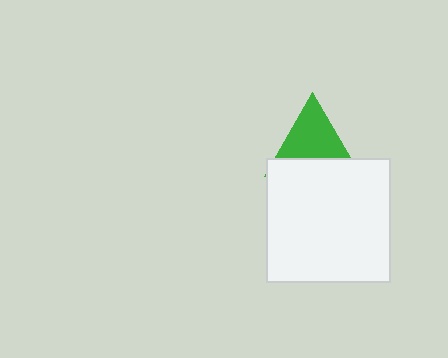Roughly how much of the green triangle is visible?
About half of it is visible (roughly 59%).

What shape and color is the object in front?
The object in front is a white square.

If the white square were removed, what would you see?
You would see the complete green triangle.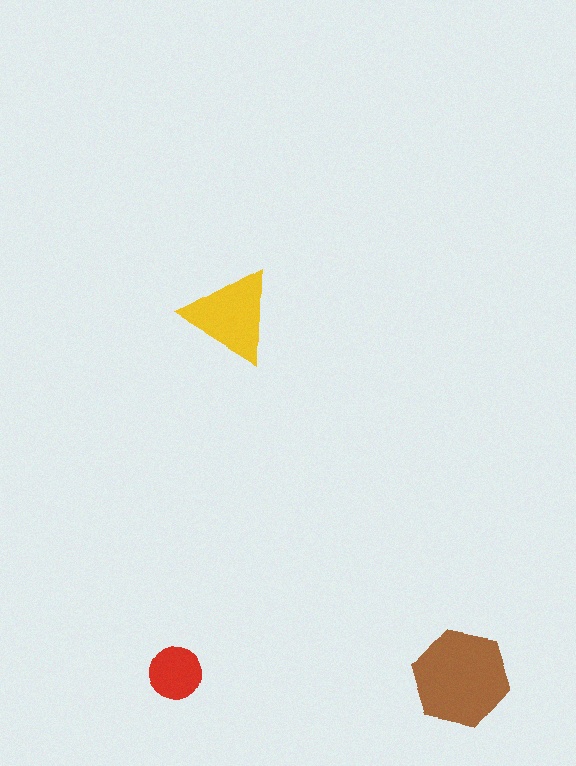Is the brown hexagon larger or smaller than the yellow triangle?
Larger.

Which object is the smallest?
The red circle.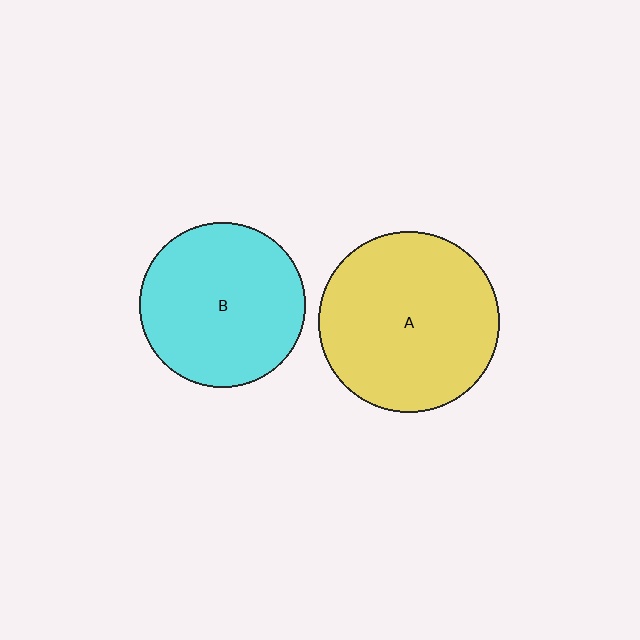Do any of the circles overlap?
No, none of the circles overlap.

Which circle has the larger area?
Circle A (yellow).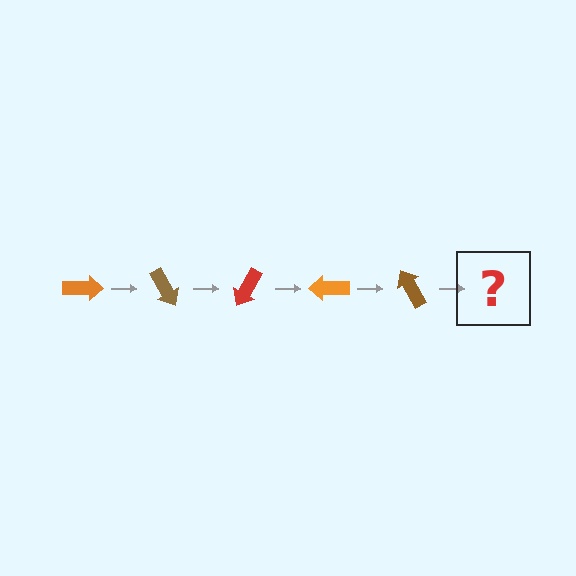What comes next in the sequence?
The next element should be a red arrow, rotated 300 degrees from the start.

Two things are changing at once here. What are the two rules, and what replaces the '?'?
The two rules are that it rotates 60 degrees each step and the color cycles through orange, brown, and red. The '?' should be a red arrow, rotated 300 degrees from the start.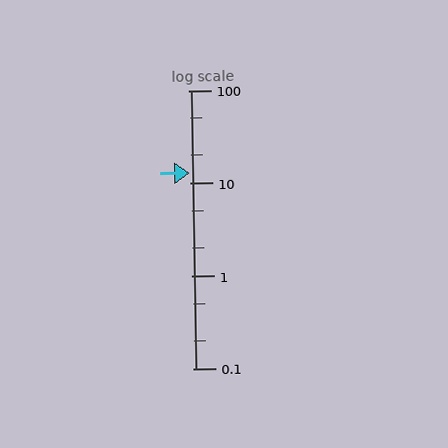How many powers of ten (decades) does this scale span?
The scale spans 3 decades, from 0.1 to 100.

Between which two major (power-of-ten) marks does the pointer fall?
The pointer is between 10 and 100.